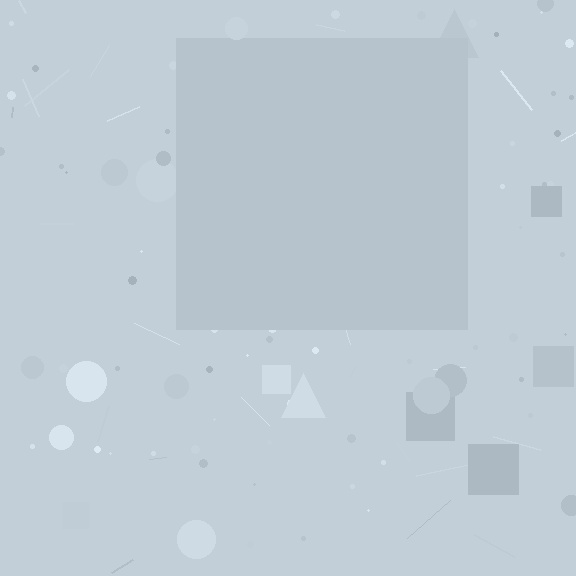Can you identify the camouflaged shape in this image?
The camouflaged shape is a square.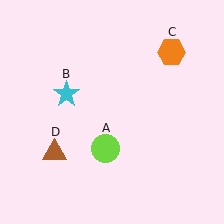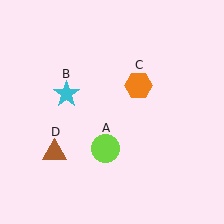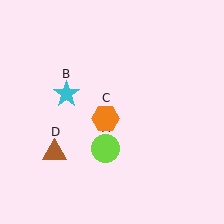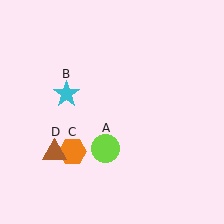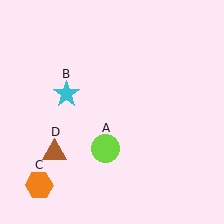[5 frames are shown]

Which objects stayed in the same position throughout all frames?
Lime circle (object A) and cyan star (object B) and brown triangle (object D) remained stationary.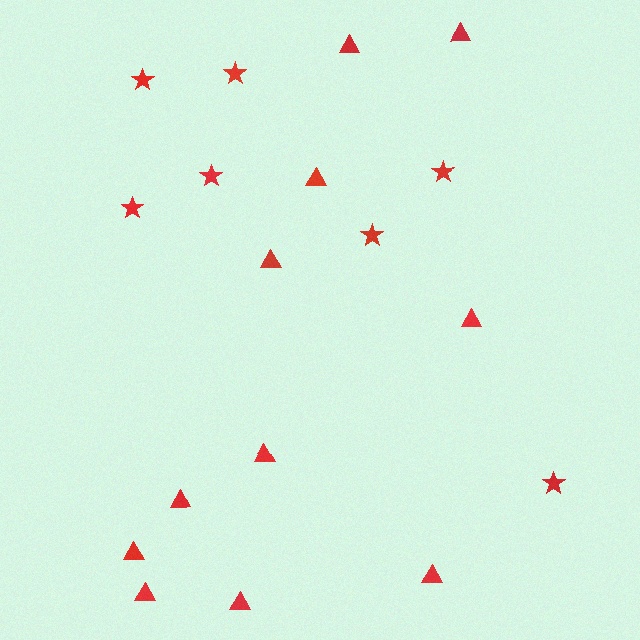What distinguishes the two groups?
There are 2 groups: one group of triangles (11) and one group of stars (7).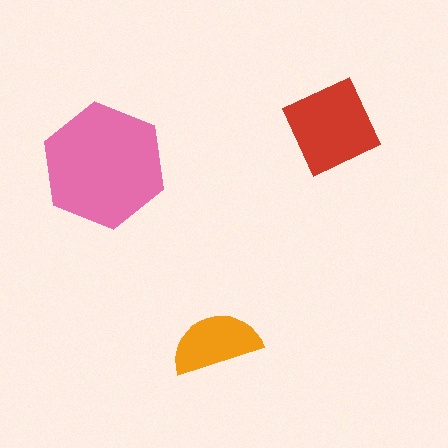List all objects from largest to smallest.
The pink hexagon, the red square, the orange semicircle.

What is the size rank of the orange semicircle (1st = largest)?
3rd.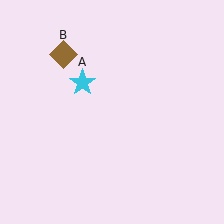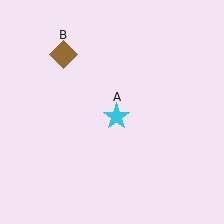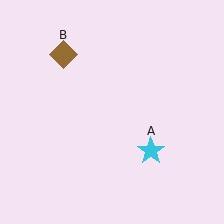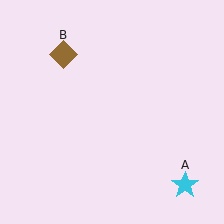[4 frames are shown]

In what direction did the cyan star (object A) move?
The cyan star (object A) moved down and to the right.